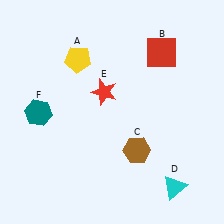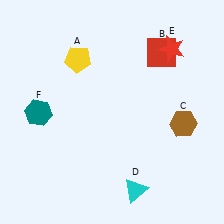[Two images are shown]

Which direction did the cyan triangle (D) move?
The cyan triangle (D) moved left.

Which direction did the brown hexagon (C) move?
The brown hexagon (C) moved right.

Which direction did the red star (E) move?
The red star (E) moved right.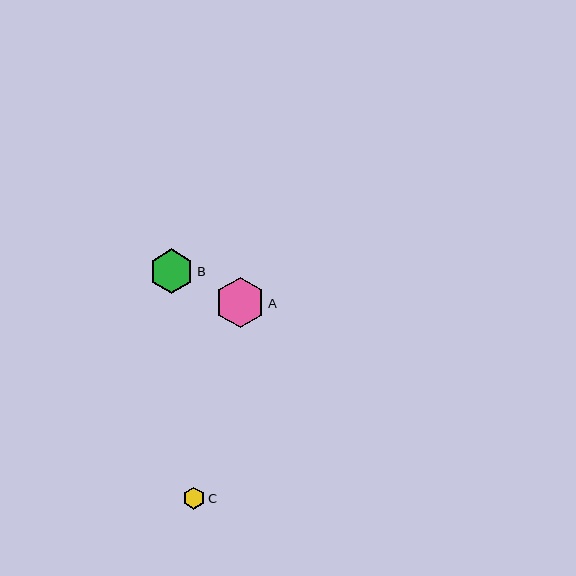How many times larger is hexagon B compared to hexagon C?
Hexagon B is approximately 2.0 times the size of hexagon C.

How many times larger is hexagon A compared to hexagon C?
Hexagon A is approximately 2.3 times the size of hexagon C.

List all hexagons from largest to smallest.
From largest to smallest: A, B, C.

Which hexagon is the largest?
Hexagon A is the largest with a size of approximately 51 pixels.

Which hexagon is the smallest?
Hexagon C is the smallest with a size of approximately 22 pixels.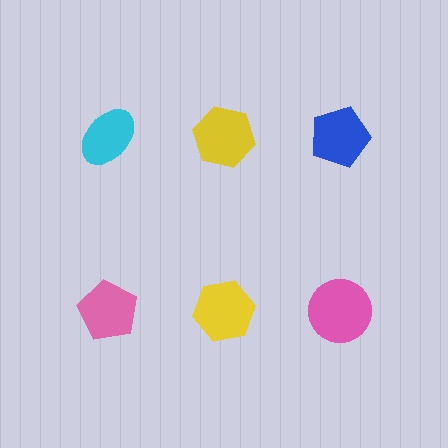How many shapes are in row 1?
3 shapes.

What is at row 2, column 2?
A yellow hexagon.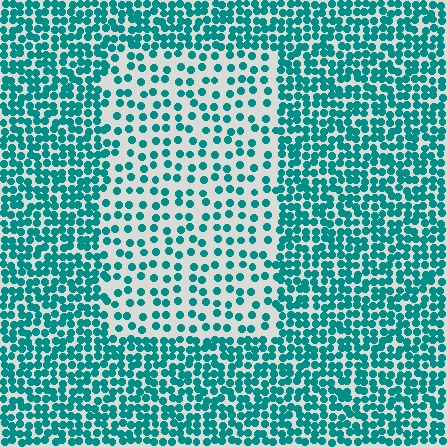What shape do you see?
I see a rectangle.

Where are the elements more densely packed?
The elements are more densely packed outside the rectangle boundary.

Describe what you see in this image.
The image contains small teal elements arranged at two different densities. A rectangle-shaped region is visible where the elements are less densely packed than the surrounding area.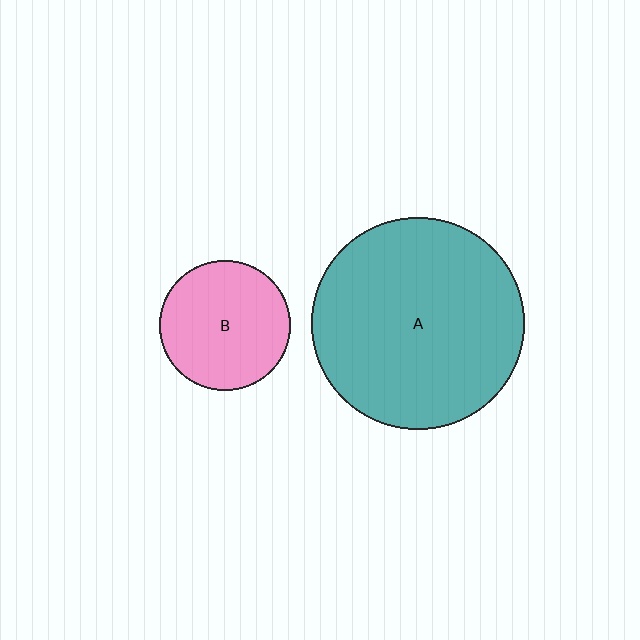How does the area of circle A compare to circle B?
Approximately 2.7 times.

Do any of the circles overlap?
No, none of the circles overlap.